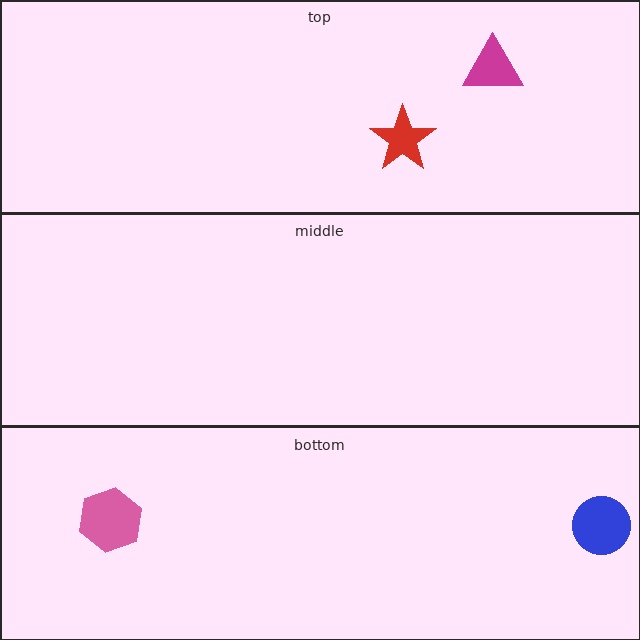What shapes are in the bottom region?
The blue circle, the pink hexagon.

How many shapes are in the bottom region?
2.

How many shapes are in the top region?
2.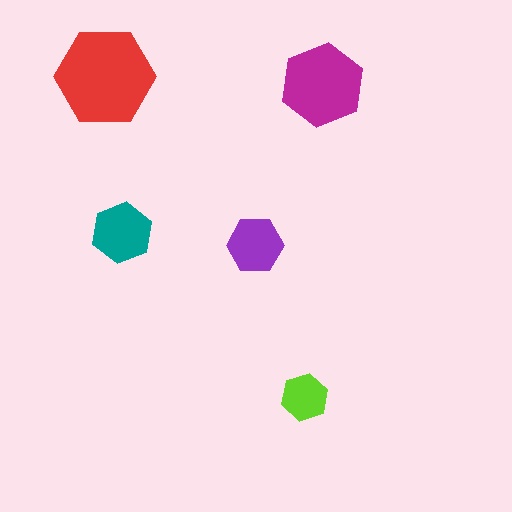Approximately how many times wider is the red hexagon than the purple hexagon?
About 2 times wider.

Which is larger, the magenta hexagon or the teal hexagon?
The magenta one.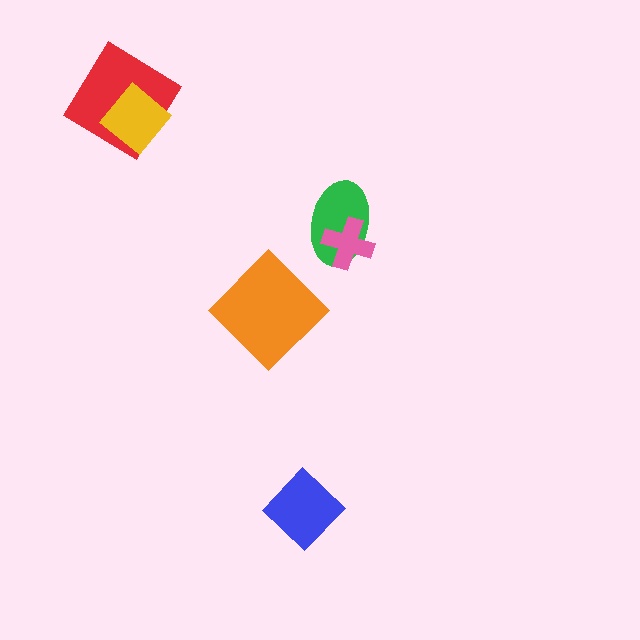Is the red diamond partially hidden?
Yes, it is partially covered by another shape.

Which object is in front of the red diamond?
The yellow diamond is in front of the red diamond.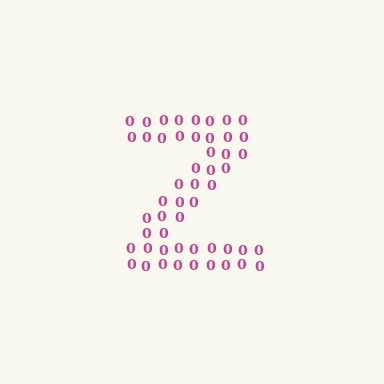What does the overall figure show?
The overall figure shows the letter Z.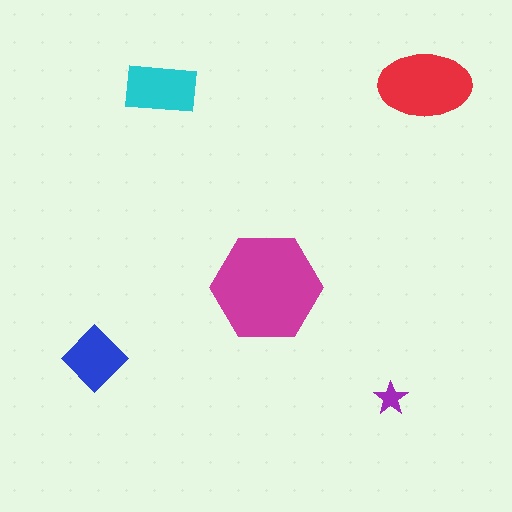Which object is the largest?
The magenta hexagon.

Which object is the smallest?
The purple star.